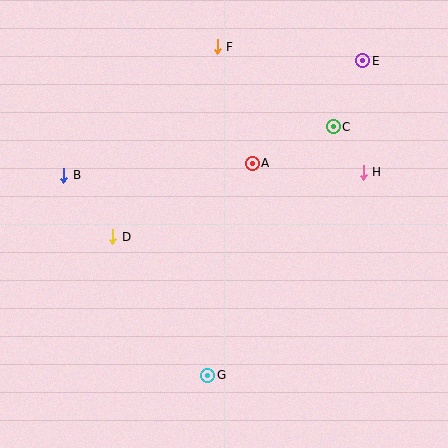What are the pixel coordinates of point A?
Point A is at (252, 163).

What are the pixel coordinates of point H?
Point H is at (363, 172).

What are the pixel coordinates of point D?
Point D is at (113, 237).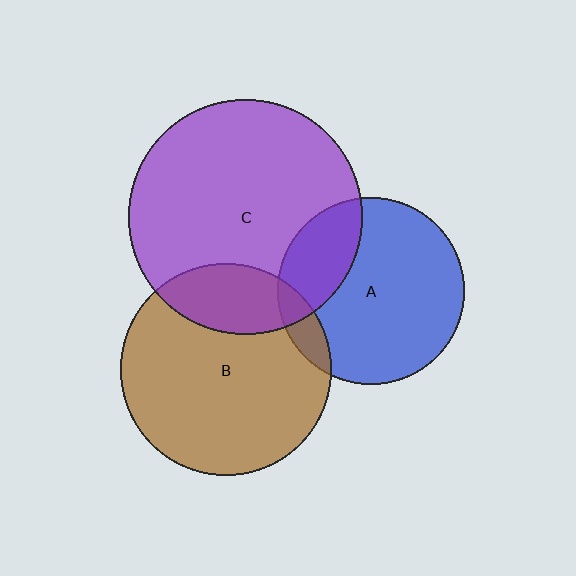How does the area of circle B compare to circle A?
Approximately 1.3 times.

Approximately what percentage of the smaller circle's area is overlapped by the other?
Approximately 25%.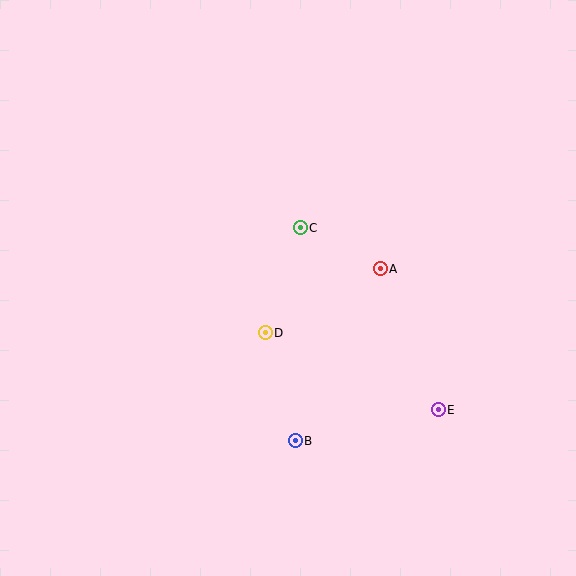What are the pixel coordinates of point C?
Point C is at (300, 228).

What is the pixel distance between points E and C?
The distance between E and C is 229 pixels.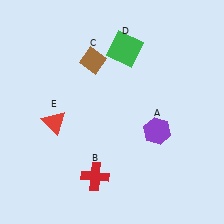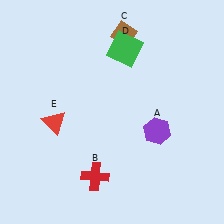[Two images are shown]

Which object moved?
The brown diamond (C) moved right.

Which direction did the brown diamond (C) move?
The brown diamond (C) moved right.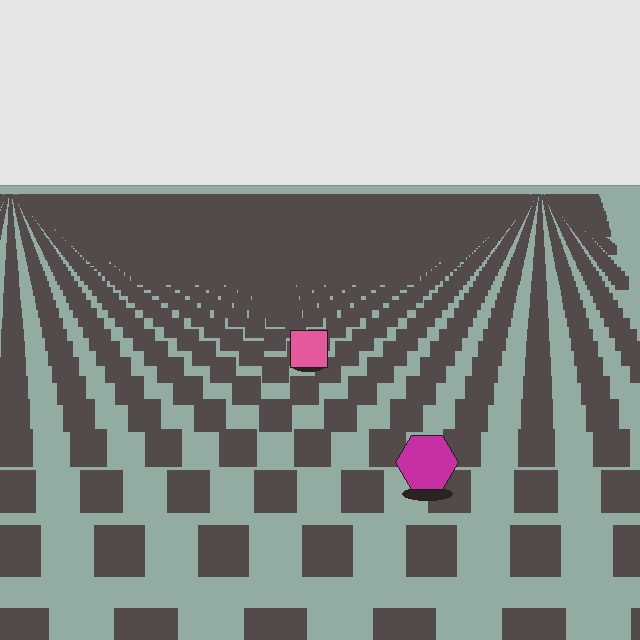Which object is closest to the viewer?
The magenta hexagon is closest. The texture marks near it are larger and more spread out.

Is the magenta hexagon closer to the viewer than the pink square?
Yes. The magenta hexagon is closer — you can tell from the texture gradient: the ground texture is coarser near it.